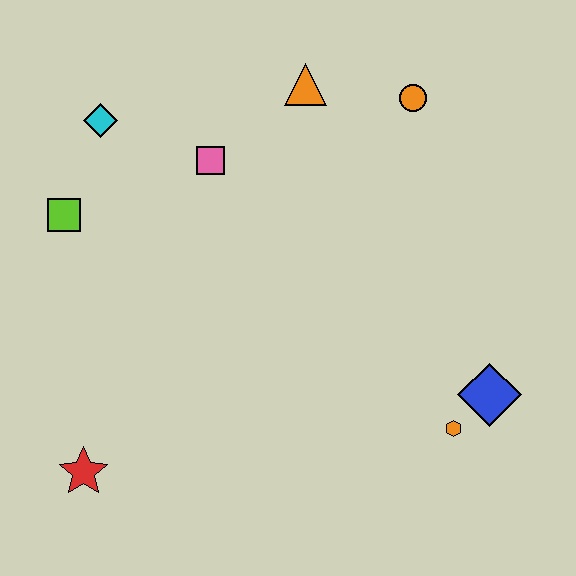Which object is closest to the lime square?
The cyan diamond is closest to the lime square.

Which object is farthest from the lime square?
The blue diamond is farthest from the lime square.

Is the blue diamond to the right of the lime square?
Yes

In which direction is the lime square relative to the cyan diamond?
The lime square is below the cyan diamond.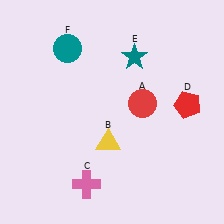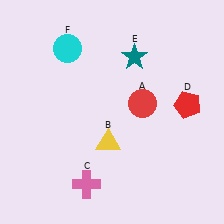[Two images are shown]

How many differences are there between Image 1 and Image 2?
There is 1 difference between the two images.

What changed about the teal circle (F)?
In Image 1, F is teal. In Image 2, it changed to cyan.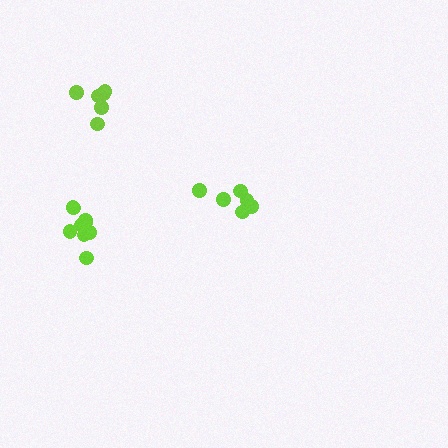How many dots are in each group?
Group 1: 6 dots, Group 2: 6 dots, Group 3: 9 dots (21 total).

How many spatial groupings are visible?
There are 3 spatial groupings.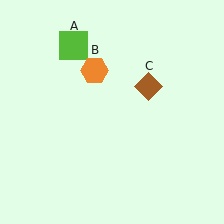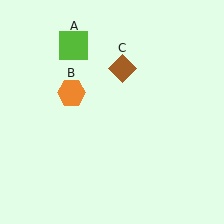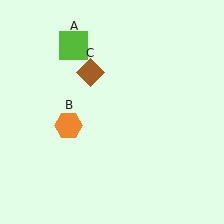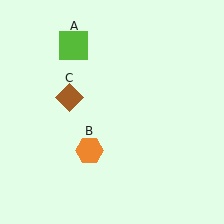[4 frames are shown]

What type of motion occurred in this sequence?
The orange hexagon (object B), brown diamond (object C) rotated counterclockwise around the center of the scene.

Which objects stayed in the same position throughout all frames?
Lime square (object A) remained stationary.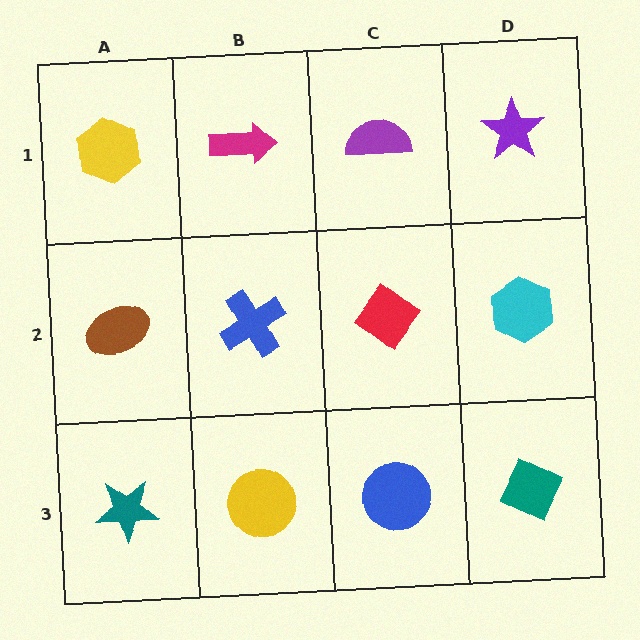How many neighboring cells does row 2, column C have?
4.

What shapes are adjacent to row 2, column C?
A purple semicircle (row 1, column C), a blue circle (row 3, column C), a blue cross (row 2, column B), a cyan hexagon (row 2, column D).